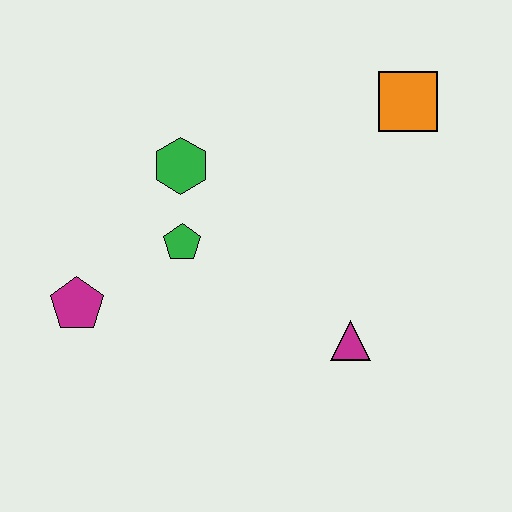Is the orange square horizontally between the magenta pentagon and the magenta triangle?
No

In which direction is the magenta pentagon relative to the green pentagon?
The magenta pentagon is to the left of the green pentagon.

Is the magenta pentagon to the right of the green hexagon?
No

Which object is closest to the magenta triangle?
The green pentagon is closest to the magenta triangle.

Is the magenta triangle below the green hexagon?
Yes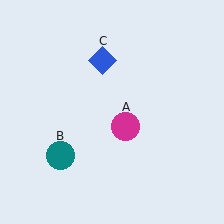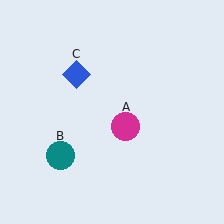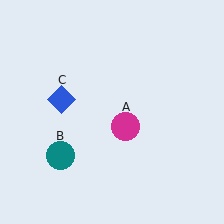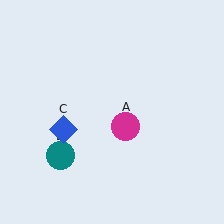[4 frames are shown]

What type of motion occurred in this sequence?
The blue diamond (object C) rotated counterclockwise around the center of the scene.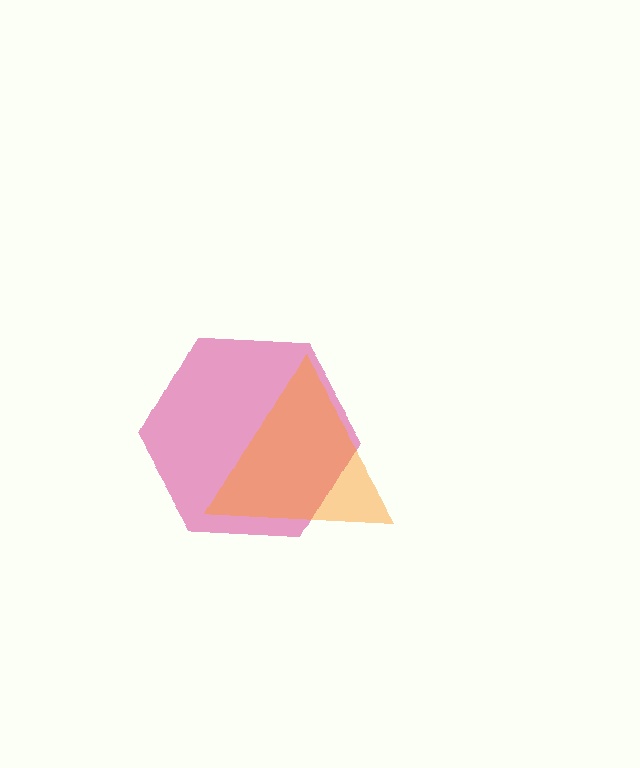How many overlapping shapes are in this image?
There are 2 overlapping shapes in the image.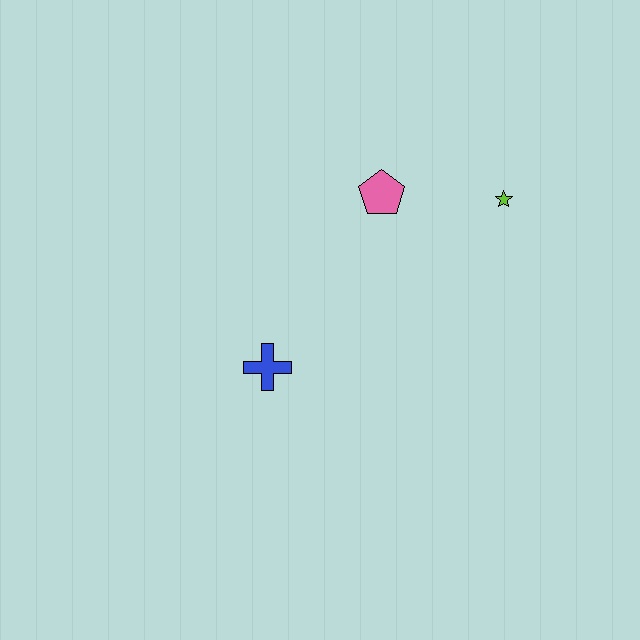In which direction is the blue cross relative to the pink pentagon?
The blue cross is below the pink pentagon.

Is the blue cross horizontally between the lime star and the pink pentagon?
No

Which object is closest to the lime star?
The pink pentagon is closest to the lime star.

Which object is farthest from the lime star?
The blue cross is farthest from the lime star.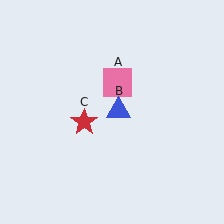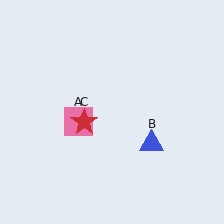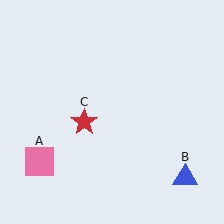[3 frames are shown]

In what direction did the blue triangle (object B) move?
The blue triangle (object B) moved down and to the right.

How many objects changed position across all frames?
2 objects changed position: pink square (object A), blue triangle (object B).